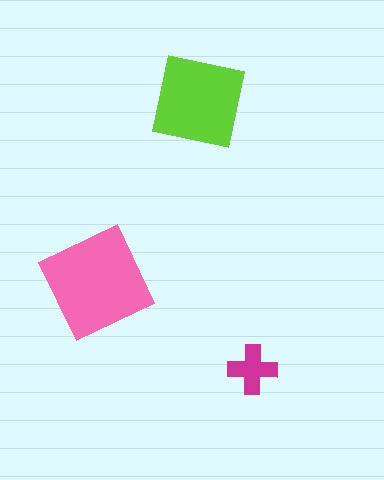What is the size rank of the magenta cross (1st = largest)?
3rd.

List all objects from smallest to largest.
The magenta cross, the lime square, the pink diamond.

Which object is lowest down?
The magenta cross is bottommost.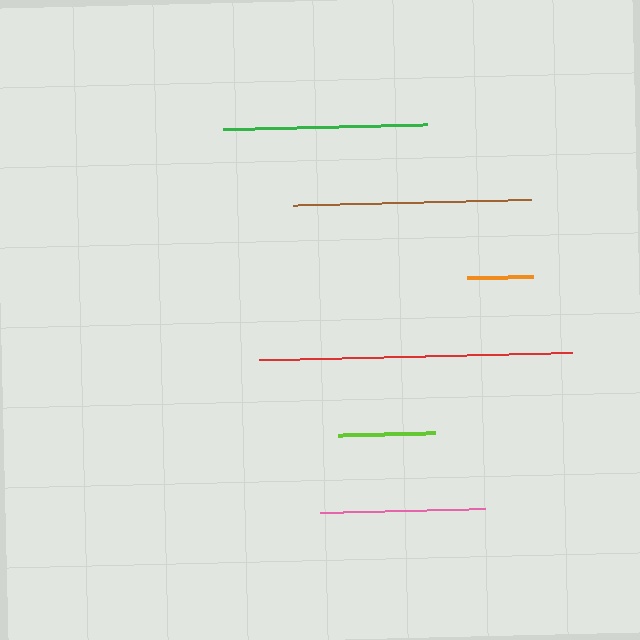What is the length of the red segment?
The red segment is approximately 313 pixels long.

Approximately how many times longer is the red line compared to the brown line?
The red line is approximately 1.3 times the length of the brown line.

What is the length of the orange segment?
The orange segment is approximately 66 pixels long.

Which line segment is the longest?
The red line is the longest at approximately 313 pixels.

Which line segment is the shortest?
The orange line is the shortest at approximately 66 pixels.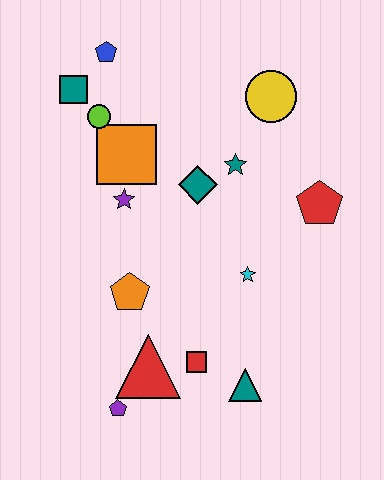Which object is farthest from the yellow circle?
The purple pentagon is farthest from the yellow circle.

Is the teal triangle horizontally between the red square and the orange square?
No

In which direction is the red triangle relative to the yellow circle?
The red triangle is below the yellow circle.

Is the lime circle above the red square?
Yes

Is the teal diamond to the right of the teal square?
Yes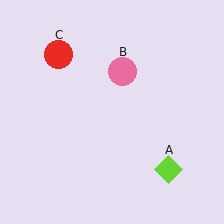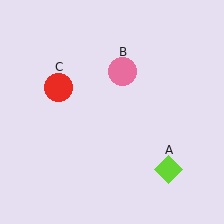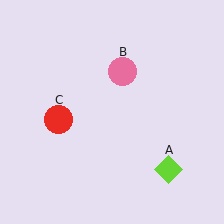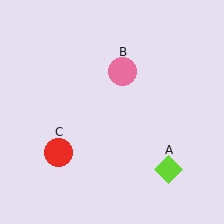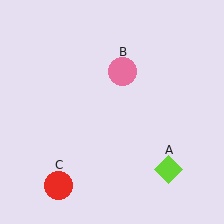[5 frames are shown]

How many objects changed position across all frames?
1 object changed position: red circle (object C).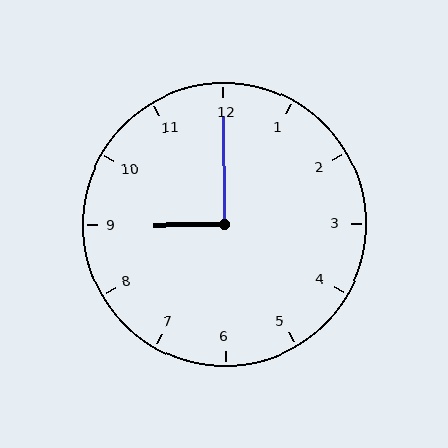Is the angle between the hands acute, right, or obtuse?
It is right.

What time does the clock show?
9:00.